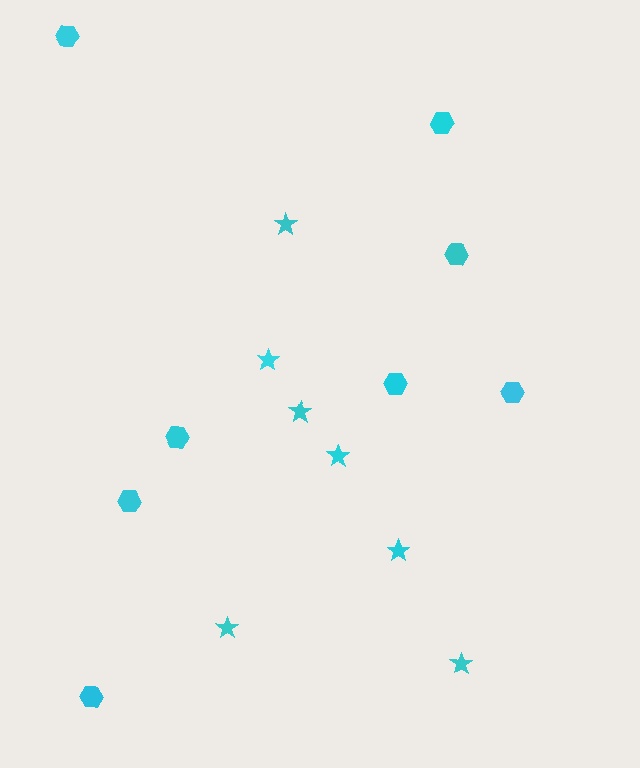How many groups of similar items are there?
There are 2 groups: one group of hexagons (8) and one group of stars (7).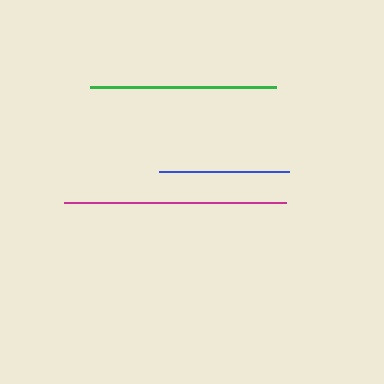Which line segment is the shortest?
The blue line is the shortest at approximately 130 pixels.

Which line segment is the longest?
The magenta line is the longest at approximately 222 pixels.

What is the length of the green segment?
The green segment is approximately 187 pixels long.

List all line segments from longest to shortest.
From longest to shortest: magenta, green, blue.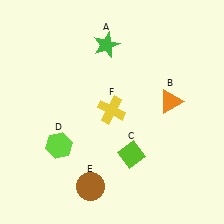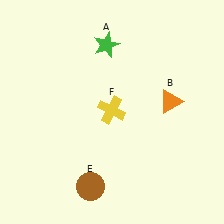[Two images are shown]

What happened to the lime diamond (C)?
The lime diamond (C) was removed in Image 2. It was in the bottom-right area of Image 1.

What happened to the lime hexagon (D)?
The lime hexagon (D) was removed in Image 2. It was in the bottom-left area of Image 1.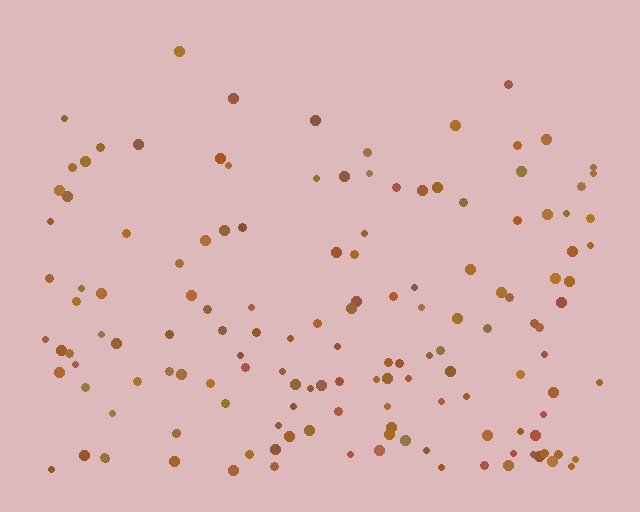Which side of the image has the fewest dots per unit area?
The top.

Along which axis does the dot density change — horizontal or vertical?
Vertical.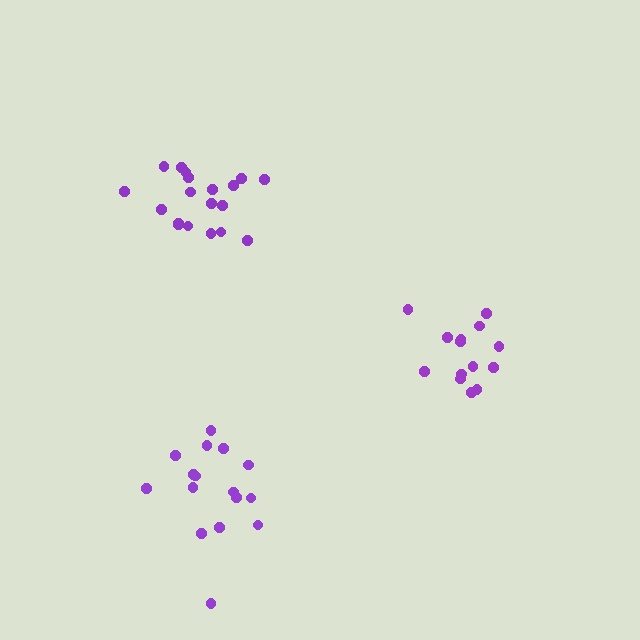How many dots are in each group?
Group 1: 16 dots, Group 2: 14 dots, Group 3: 19 dots (49 total).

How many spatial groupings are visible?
There are 3 spatial groupings.